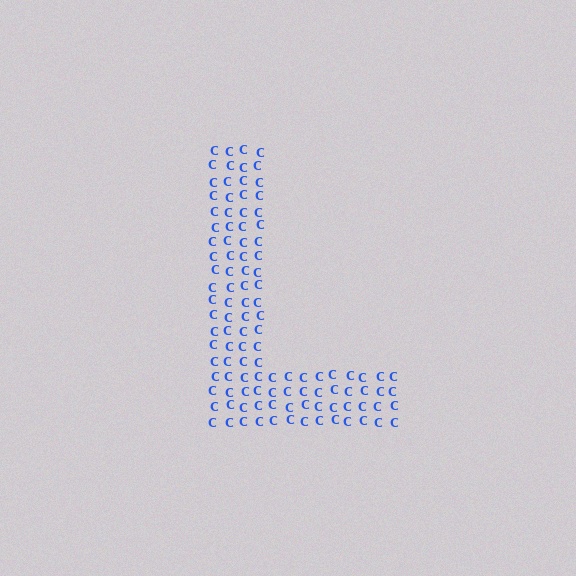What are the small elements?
The small elements are letter C's.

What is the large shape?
The large shape is the letter L.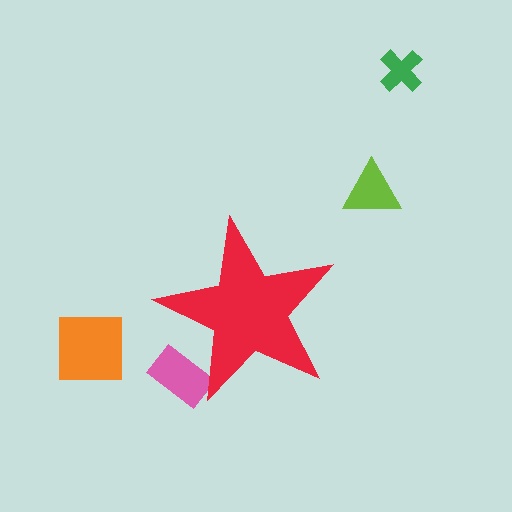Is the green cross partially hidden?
No, the green cross is fully visible.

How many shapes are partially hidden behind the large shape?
1 shape is partially hidden.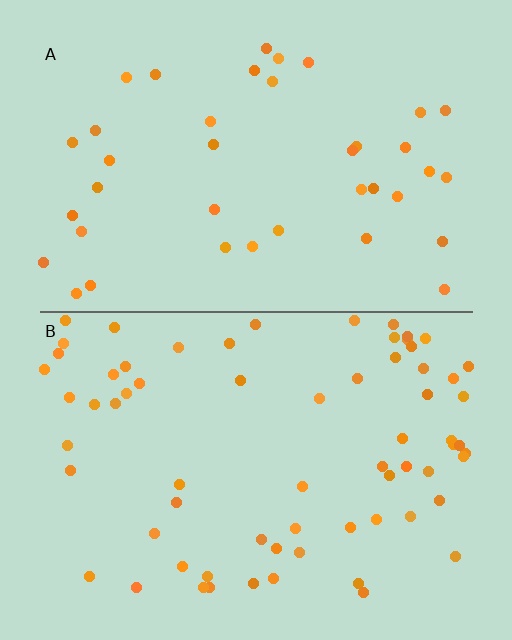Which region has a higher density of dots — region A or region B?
B (the bottom).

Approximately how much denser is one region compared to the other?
Approximately 1.8× — region B over region A.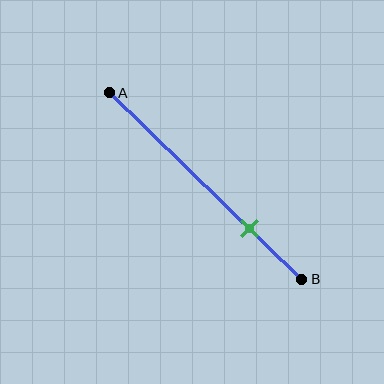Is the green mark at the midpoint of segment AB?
No, the mark is at about 75% from A, not at the 50% midpoint.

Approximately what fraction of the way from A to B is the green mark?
The green mark is approximately 75% of the way from A to B.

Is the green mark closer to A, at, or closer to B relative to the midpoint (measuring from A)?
The green mark is closer to point B than the midpoint of segment AB.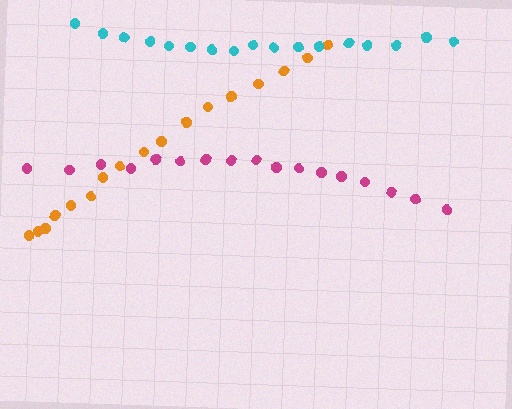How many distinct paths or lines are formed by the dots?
There are 3 distinct paths.